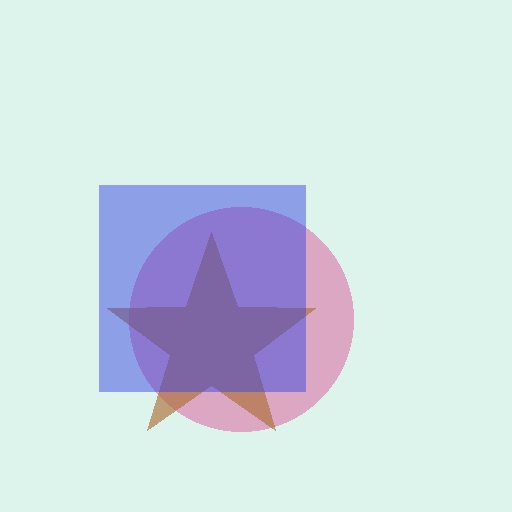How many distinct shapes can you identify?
There are 3 distinct shapes: a pink circle, a brown star, a blue square.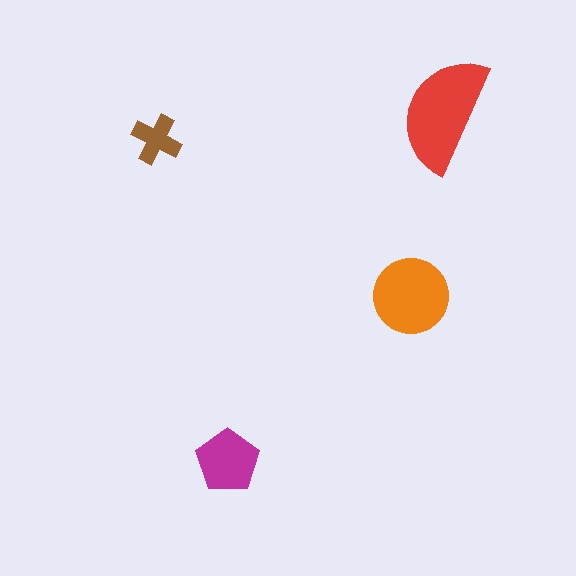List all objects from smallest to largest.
The brown cross, the magenta pentagon, the orange circle, the red semicircle.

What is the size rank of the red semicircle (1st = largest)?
1st.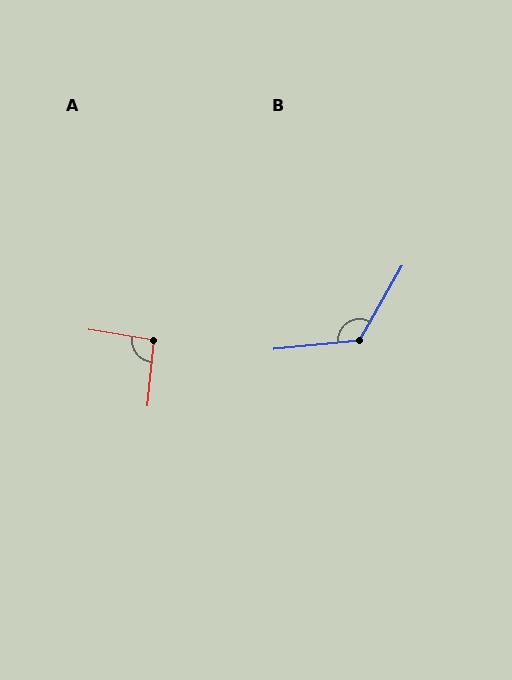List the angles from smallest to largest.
A (94°), B (126°).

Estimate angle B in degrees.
Approximately 126 degrees.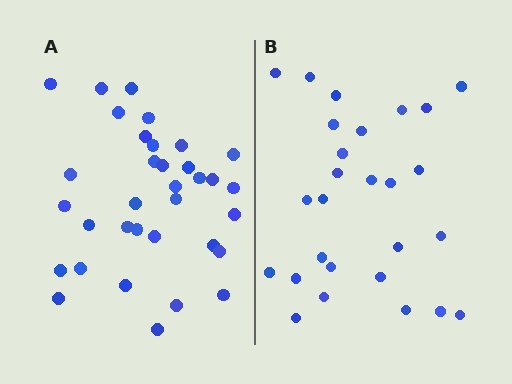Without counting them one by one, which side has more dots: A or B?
Region A (the left region) has more dots.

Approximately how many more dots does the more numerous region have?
Region A has roughly 8 or so more dots than region B.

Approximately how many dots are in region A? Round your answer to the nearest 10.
About 30 dots. (The exact count is 34, which rounds to 30.)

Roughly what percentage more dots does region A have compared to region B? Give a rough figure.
About 25% more.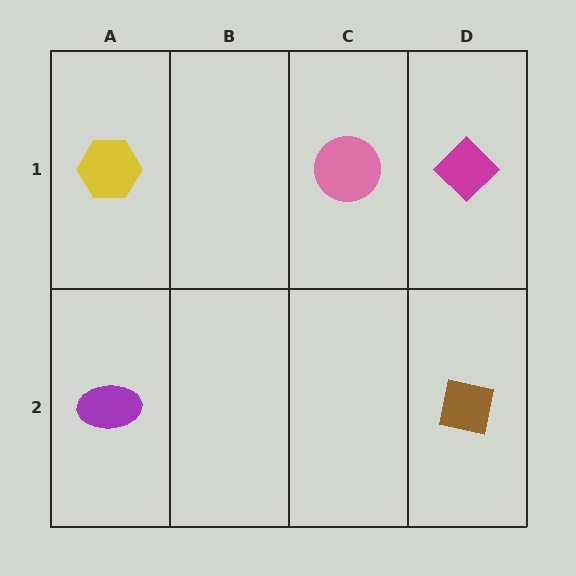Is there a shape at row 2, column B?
No, that cell is empty.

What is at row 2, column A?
A purple ellipse.